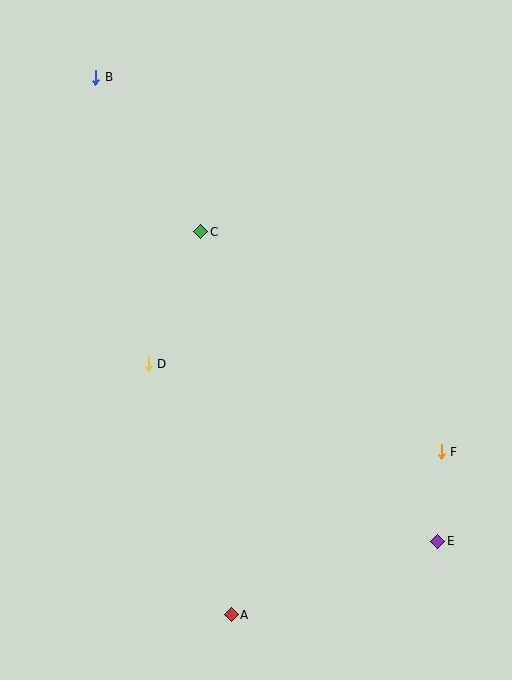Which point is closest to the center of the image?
Point D at (148, 364) is closest to the center.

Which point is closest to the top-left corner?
Point B is closest to the top-left corner.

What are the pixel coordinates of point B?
Point B is at (96, 77).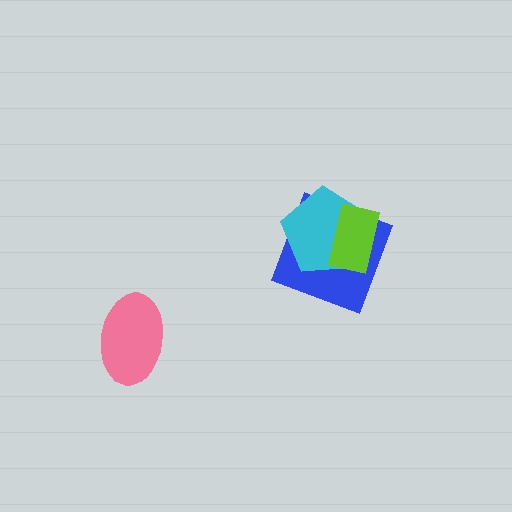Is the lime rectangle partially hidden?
No, no other shape covers it.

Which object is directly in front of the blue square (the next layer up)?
The cyan pentagon is directly in front of the blue square.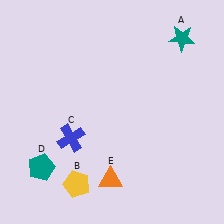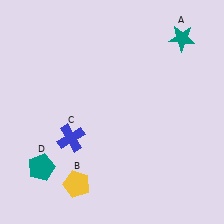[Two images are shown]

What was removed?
The orange triangle (E) was removed in Image 2.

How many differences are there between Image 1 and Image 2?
There is 1 difference between the two images.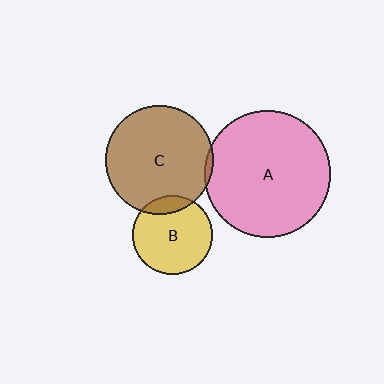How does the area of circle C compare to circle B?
Approximately 1.9 times.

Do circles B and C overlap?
Yes.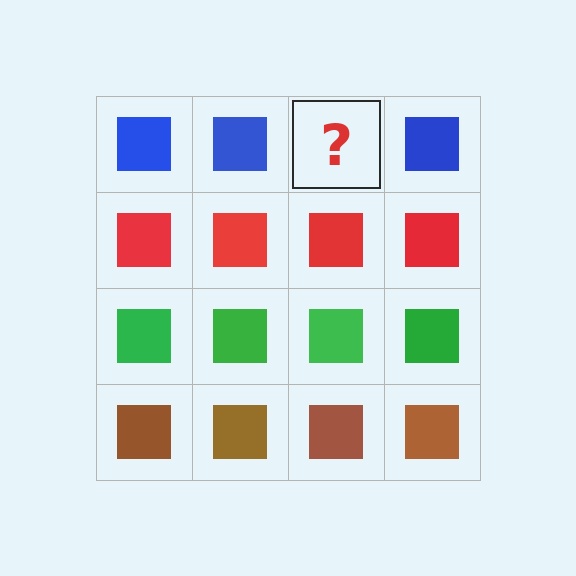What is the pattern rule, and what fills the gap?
The rule is that each row has a consistent color. The gap should be filled with a blue square.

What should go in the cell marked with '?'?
The missing cell should contain a blue square.